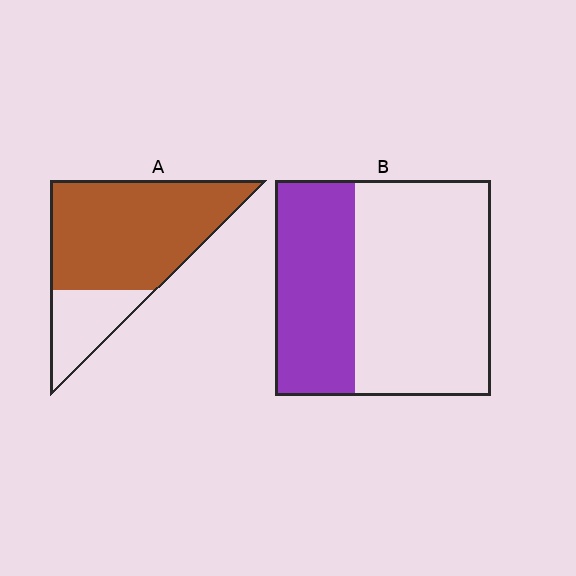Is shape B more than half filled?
No.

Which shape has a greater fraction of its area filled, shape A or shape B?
Shape A.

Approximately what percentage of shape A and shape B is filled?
A is approximately 75% and B is approximately 35%.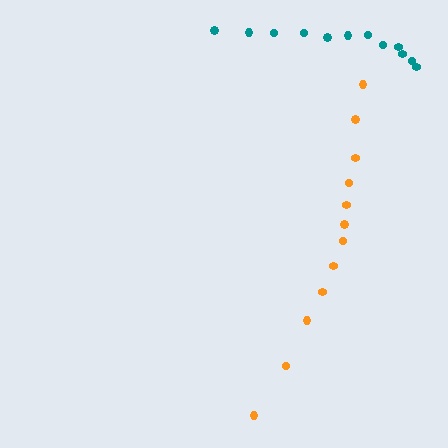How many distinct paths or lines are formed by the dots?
There are 2 distinct paths.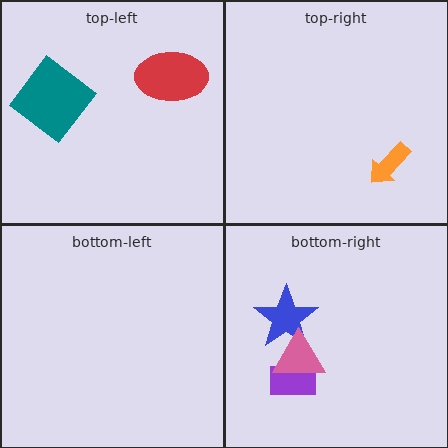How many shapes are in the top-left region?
2.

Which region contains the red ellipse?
The top-left region.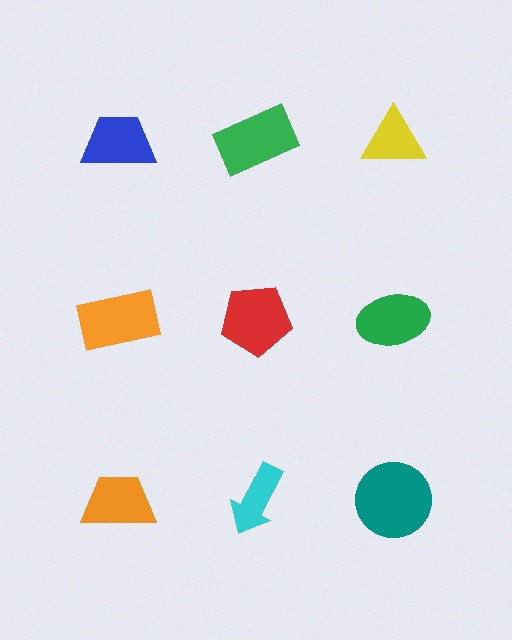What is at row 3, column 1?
An orange trapezoid.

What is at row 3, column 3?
A teal circle.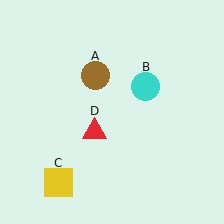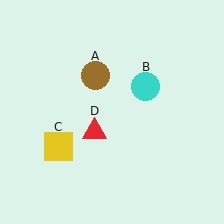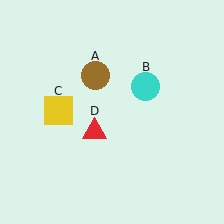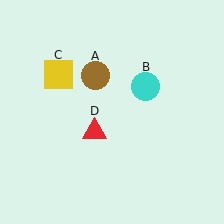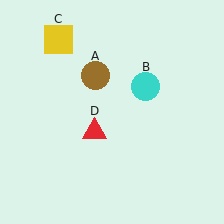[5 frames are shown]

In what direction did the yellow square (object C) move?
The yellow square (object C) moved up.